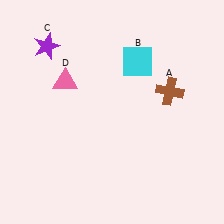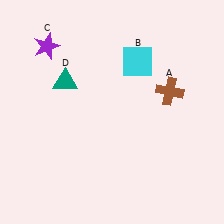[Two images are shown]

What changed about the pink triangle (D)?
In Image 1, D is pink. In Image 2, it changed to teal.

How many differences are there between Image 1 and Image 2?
There is 1 difference between the two images.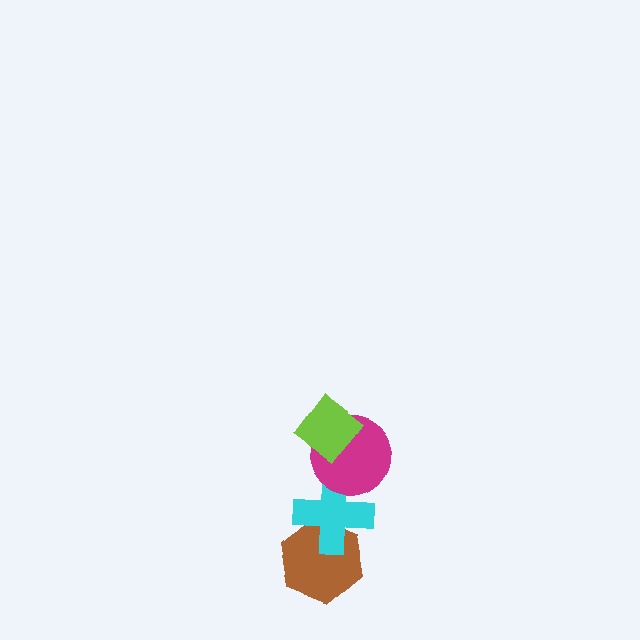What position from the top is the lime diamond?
The lime diamond is 1st from the top.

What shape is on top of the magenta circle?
The lime diamond is on top of the magenta circle.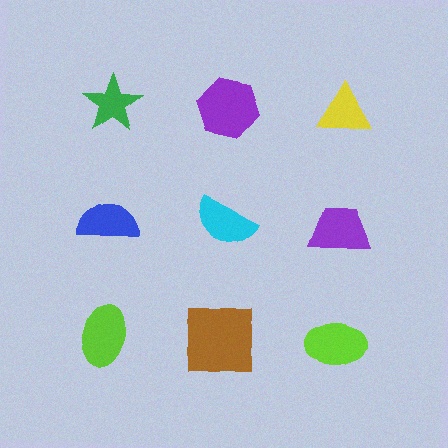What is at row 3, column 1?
A lime ellipse.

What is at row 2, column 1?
A blue semicircle.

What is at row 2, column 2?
A cyan semicircle.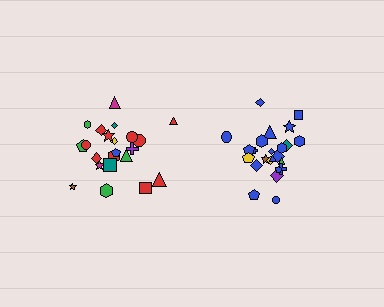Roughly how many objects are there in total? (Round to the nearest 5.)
Roughly 45 objects in total.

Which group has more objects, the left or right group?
The right group.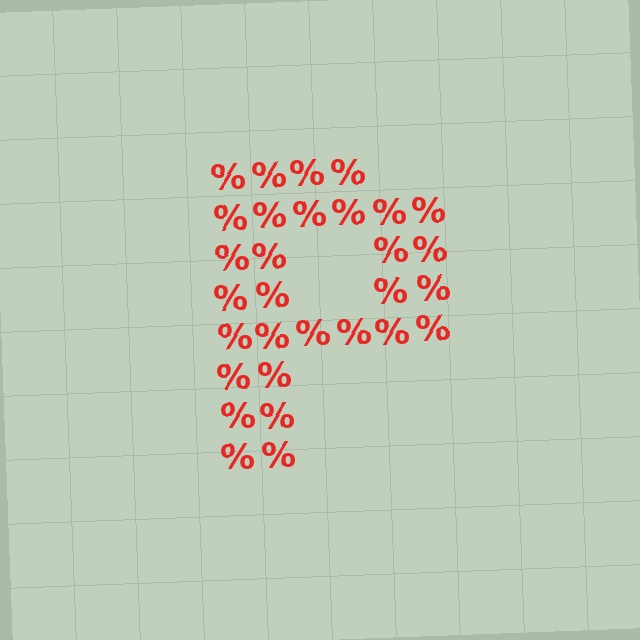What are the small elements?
The small elements are percent signs.